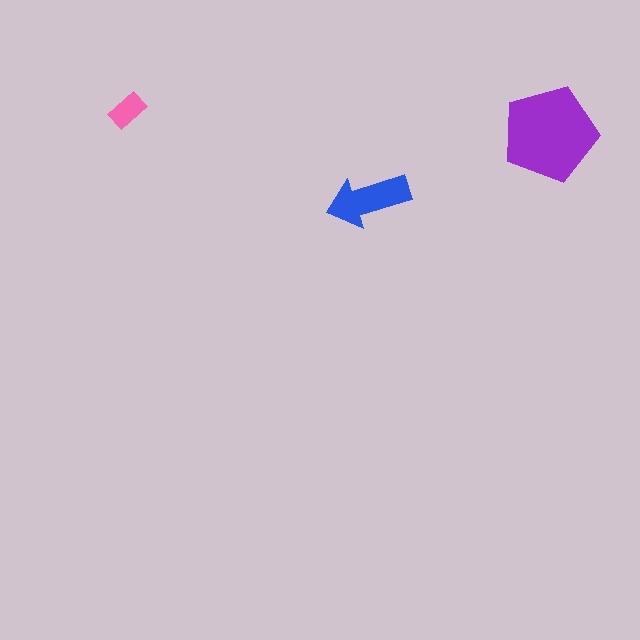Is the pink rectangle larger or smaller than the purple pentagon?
Smaller.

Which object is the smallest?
The pink rectangle.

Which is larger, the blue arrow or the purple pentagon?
The purple pentagon.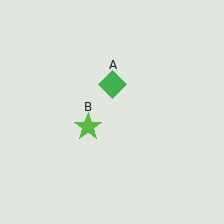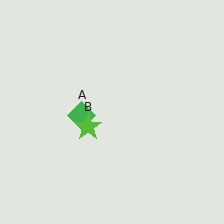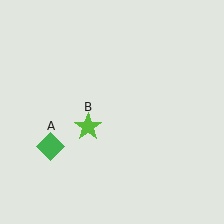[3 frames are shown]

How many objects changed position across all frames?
1 object changed position: green diamond (object A).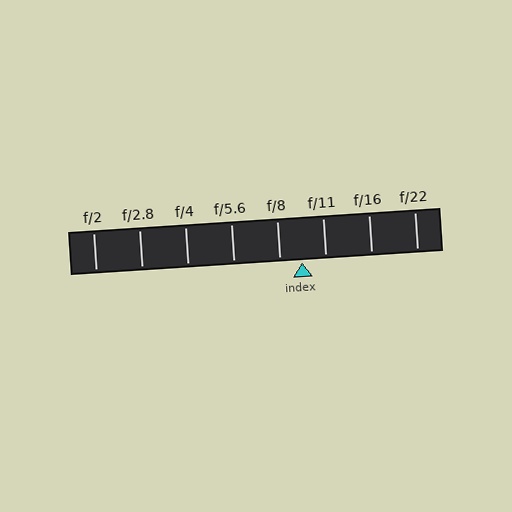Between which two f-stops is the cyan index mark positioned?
The index mark is between f/8 and f/11.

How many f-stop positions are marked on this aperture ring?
There are 8 f-stop positions marked.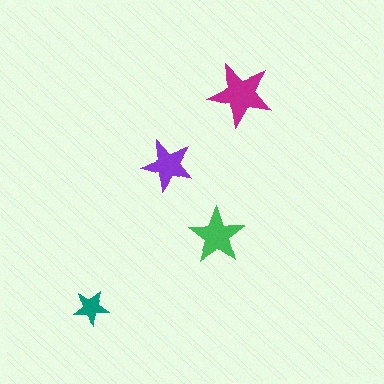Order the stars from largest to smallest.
the magenta one, the green one, the purple one, the teal one.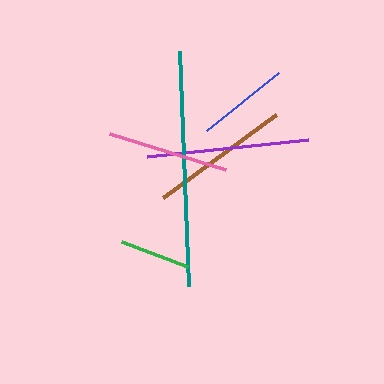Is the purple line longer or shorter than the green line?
The purple line is longer than the green line.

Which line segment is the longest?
The teal line is the longest at approximately 235 pixels.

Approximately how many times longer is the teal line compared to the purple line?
The teal line is approximately 1.4 times the length of the purple line.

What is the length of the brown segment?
The brown segment is approximately 140 pixels long.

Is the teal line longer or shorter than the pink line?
The teal line is longer than the pink line.